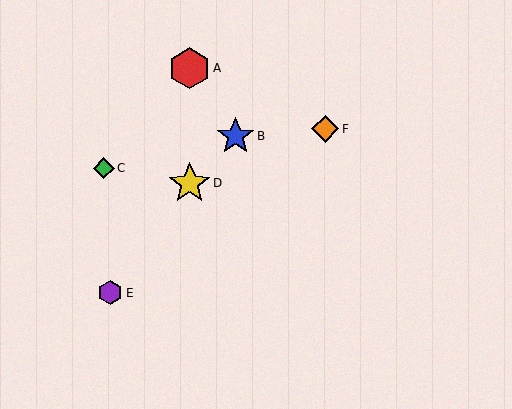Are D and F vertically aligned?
No, D is at x≈190 and F is at x≈325.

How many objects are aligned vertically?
2 objects (A, D) are aligned vertically.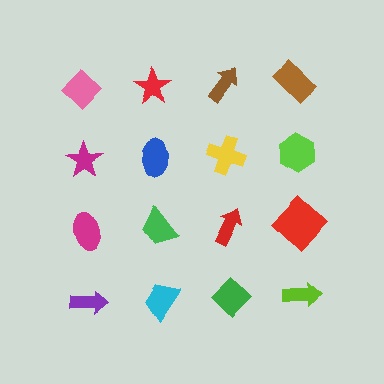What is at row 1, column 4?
A brown rectangle.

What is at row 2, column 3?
A yellow cross.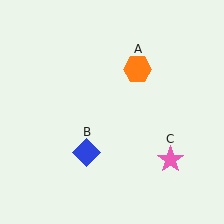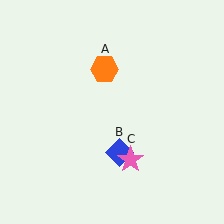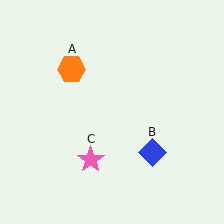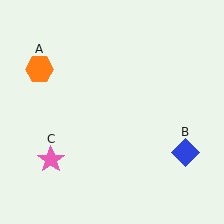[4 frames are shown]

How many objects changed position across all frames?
3 objects changed position: orange hexagon (object A), blue diamond (object B), pink star (object C).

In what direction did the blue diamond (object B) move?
The blue diamond (object B) moved right.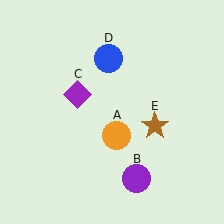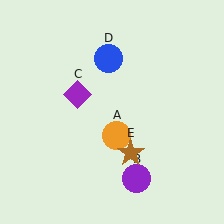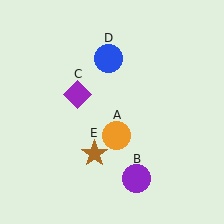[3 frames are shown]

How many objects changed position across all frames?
1 object changed position: brown star (object E).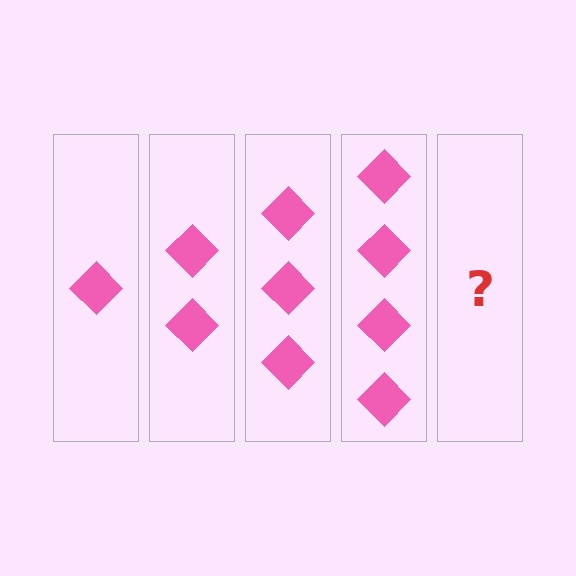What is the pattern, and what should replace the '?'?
The pattern is that each step adds one more diamond. The '?' should be 5 diamonds.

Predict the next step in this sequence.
The next step is 5 diamonds.